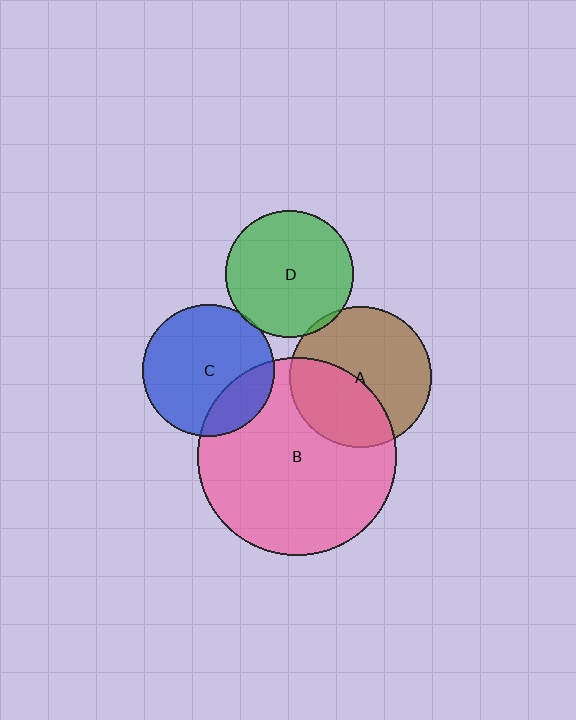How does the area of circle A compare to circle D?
Approximately 1.2 times.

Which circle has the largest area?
Circle B (pink).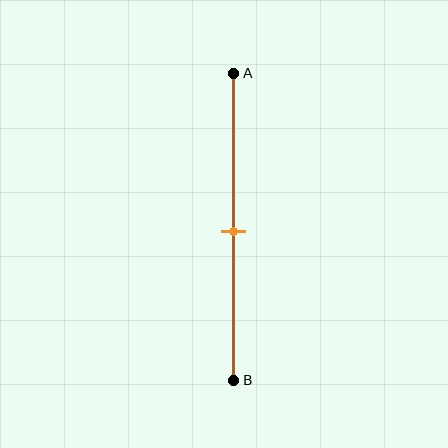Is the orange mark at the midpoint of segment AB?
Yes, the mark is approximately at the midpoint.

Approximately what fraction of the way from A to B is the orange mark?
The orange mark is approximately 50% of the way from A to B.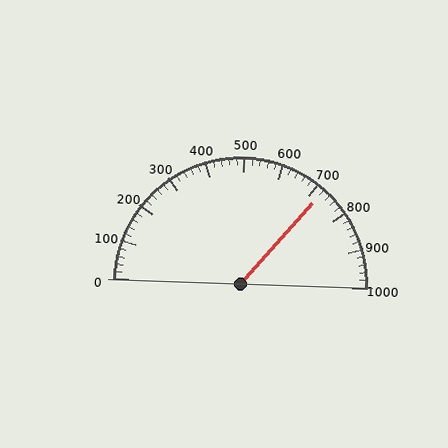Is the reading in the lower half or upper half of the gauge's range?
The reading is in the upper half of the range (0 to 1000).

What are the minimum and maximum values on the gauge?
The gauge ranges from 0 to 1000.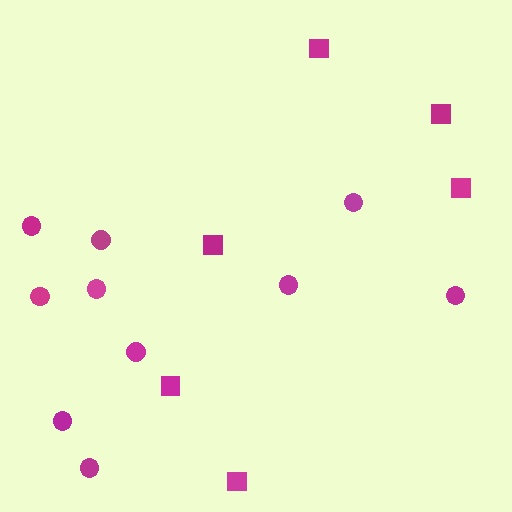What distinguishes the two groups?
There are 2 groups: one group of circles (10) and one group of squares (6).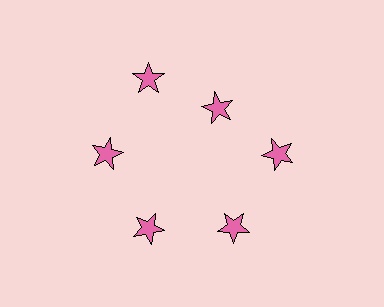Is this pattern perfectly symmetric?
No. The 6 pink stars are arranged in a ring, but one element near the 1 o'clock position is pulled inward toward the center, breaking the 6-fold rotational symmetry.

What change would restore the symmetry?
The symmetry would be restored by moving it outward, back onto the ring so that all 6 stars sit at equal angles and equal distance from the center.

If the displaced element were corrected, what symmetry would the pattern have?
It would have 6-fold rotational symmetry — the pattern would map onto itself every 60 degrees.